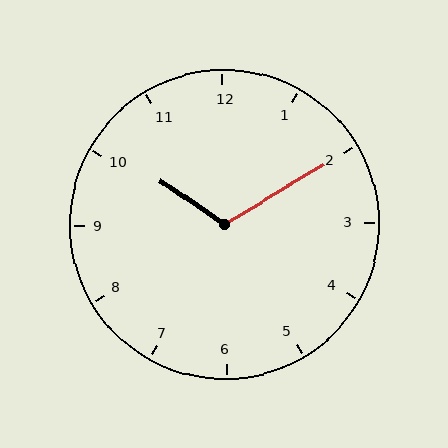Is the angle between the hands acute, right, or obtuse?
It is obtuse.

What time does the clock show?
10:10.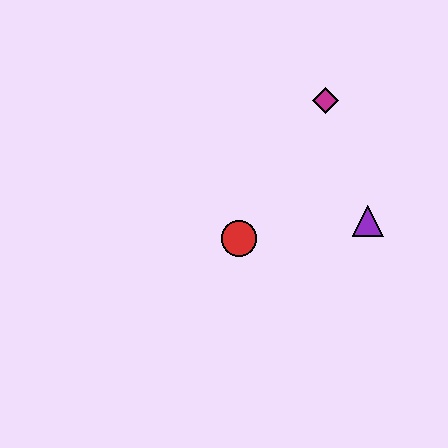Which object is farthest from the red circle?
The magenta diamond is farthest from the red circle.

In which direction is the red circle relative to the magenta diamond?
The red circle is below the magenta diamond.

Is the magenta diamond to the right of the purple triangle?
No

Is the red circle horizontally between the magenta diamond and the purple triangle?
No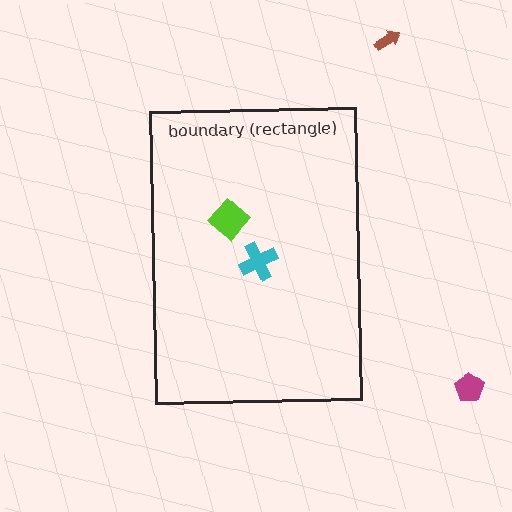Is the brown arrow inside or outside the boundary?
Outside.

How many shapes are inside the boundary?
2 inside, 2 outside.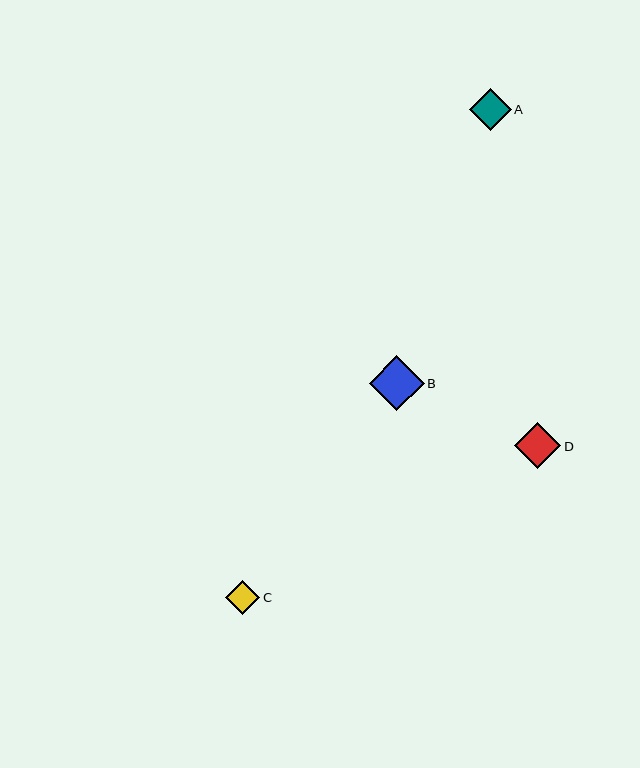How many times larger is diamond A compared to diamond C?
Diamond A is approximately 1.2 times the size of diamond C.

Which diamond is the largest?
Diamond B is the largest with a size of approximately 55 pixels.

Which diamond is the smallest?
Diamond C is the smallest with a size of approximately 34 pixels.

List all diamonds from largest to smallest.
From largest to smallest: B, D, A, C.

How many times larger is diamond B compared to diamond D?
Diamond B is approximately 1.2 times the size of diamond D.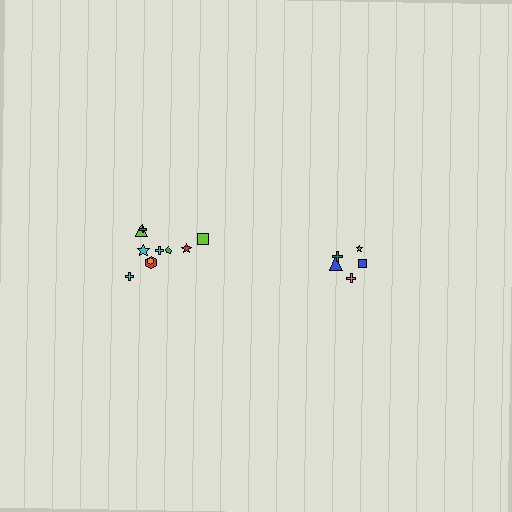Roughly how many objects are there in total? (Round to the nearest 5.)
Roughly 15 objects in total.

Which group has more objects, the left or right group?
The left group.